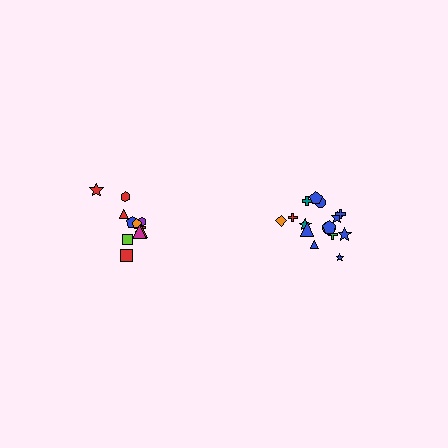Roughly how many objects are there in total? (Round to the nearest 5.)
Roughly 25 objects in total.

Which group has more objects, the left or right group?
The right group.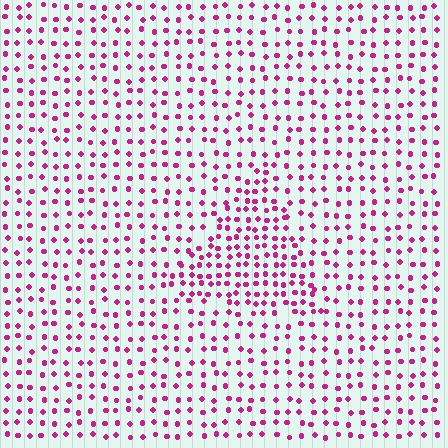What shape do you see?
I see a triangle.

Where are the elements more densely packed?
The elements are more densely packed inside the triangle boundary.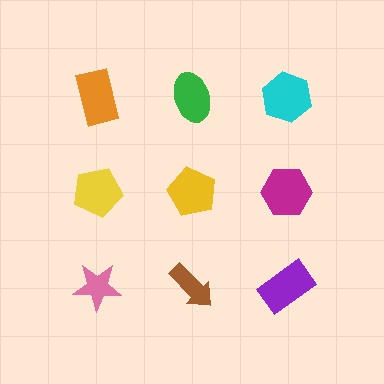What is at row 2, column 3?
A magenta hexagon.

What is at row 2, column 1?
A yellow pentagon.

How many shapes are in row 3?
3 shapes.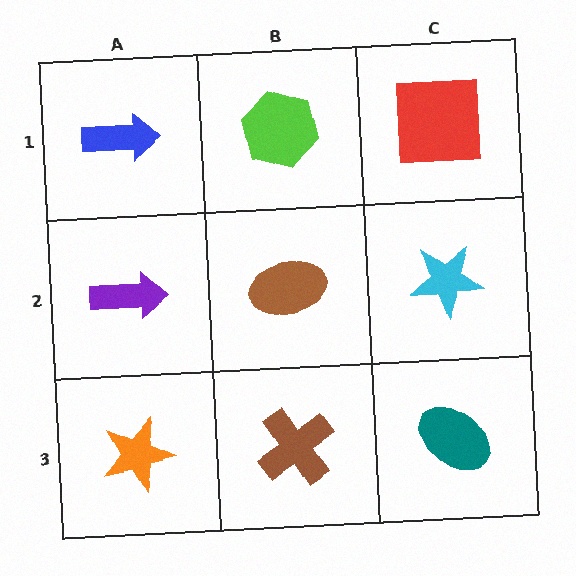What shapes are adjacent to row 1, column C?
A cyan star (row 2, column C), a lime hexagon (row 1, column B).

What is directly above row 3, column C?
A cyan star.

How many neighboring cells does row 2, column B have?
4.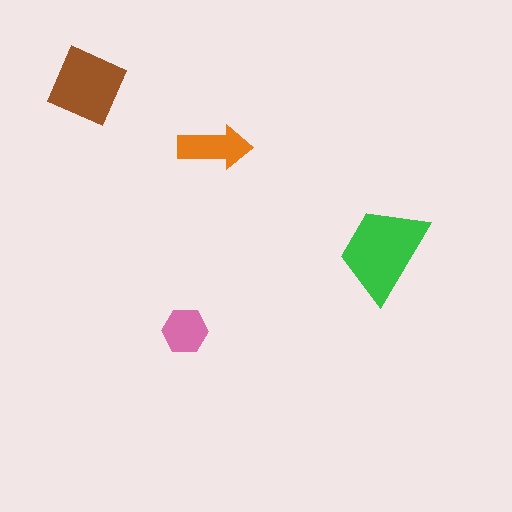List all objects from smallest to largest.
The pink hexagon, the orange arrow, the brown diamond, the green trapezoid.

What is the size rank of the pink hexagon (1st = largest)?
4th.